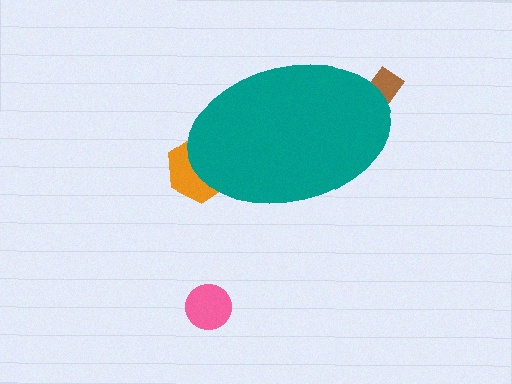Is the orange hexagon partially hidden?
Yes, the orange hexagon is partially hidden behind the teal ellipse.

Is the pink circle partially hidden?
No, the pink circle is fully visible.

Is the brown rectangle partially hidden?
Yes, the brown rectangle is partially hidden behind the teal ellipse.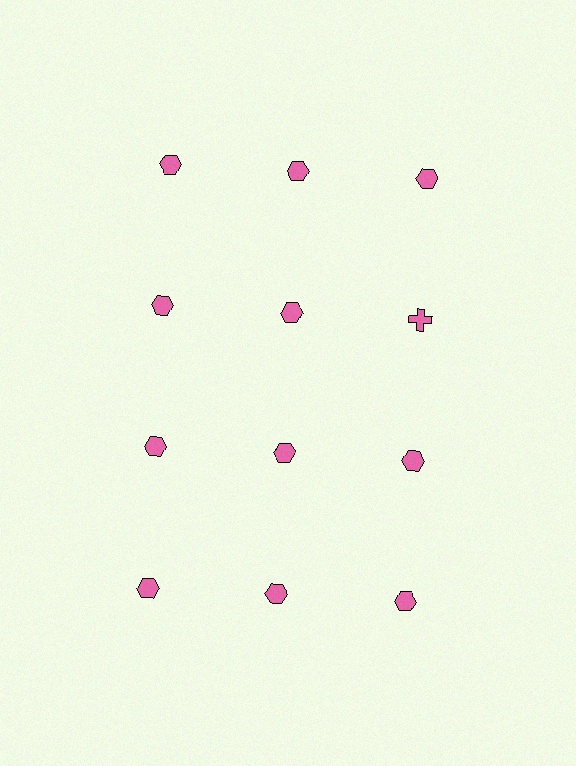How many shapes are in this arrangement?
There are 12 shapes arranged in a grid pattern.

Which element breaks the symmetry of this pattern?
The pink cross in the second row, center column breaks the symmetry. All other shapes are pink hexagons.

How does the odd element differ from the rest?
It has a different shape: cross instead of hexagon.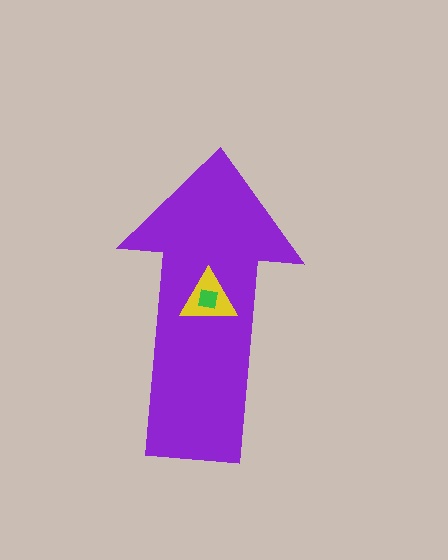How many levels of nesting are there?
3.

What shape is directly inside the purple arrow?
The yellow triangle.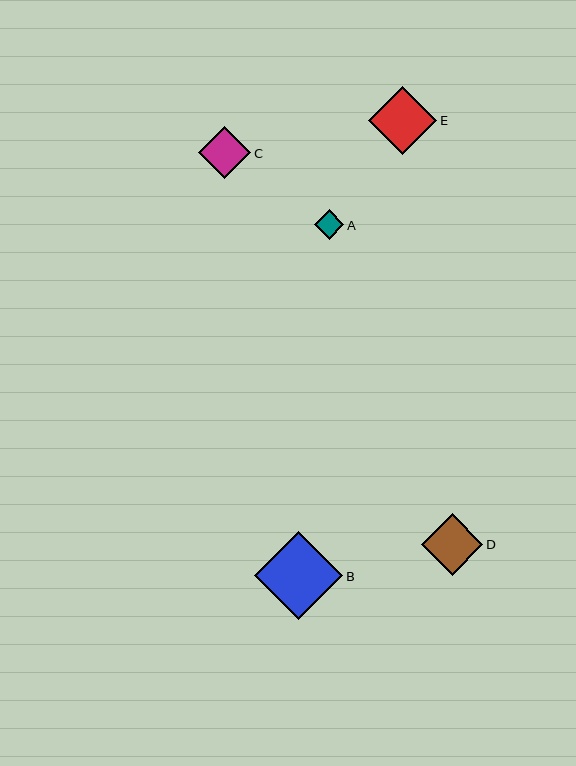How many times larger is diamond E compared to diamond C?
Diamond E is approximately 1.3 times the size of diamond C.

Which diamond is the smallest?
Diamond A is the smallest with a size of approximately 29 pixels.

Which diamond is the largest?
Diamond B is the largest with a size of approximately 88 pixels.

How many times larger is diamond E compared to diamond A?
Diamond E is approximately 2.3 times the size of diamond A.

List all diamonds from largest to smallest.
From largest to smallest: B, E, D, C, A.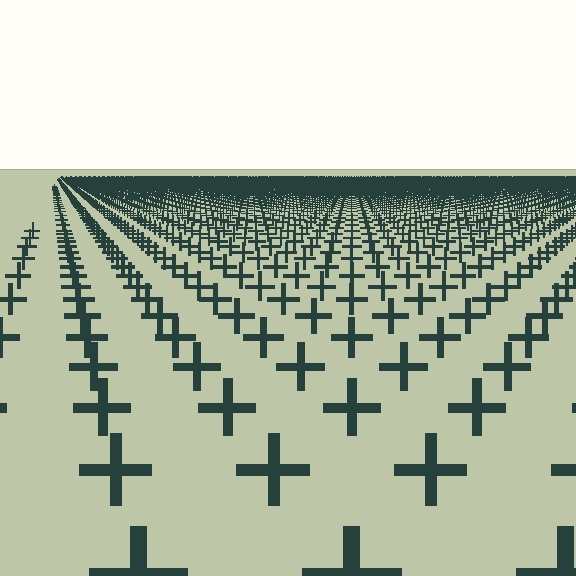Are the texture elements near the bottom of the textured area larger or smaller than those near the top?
Larger. Near the bottom, elements are closer to the viewer and appear at a bigger on-screen size.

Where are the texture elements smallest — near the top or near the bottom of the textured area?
Near the top.